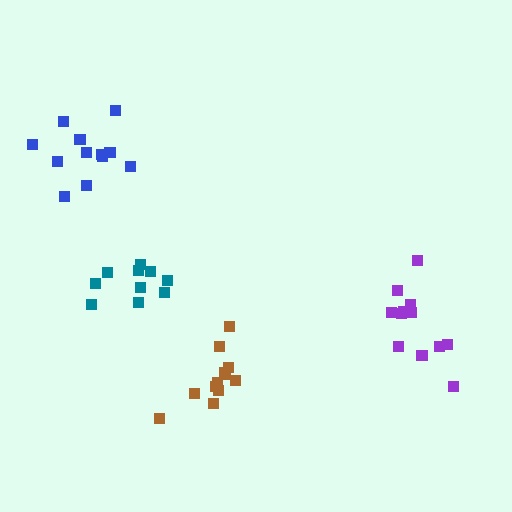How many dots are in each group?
Group 1: 10 dots, Group 2: 12 dots, Group 3: 12 dots, Group 4: 12 dots (46 total).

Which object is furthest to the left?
The blue cluster is leftmost.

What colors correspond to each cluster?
The clusters are colored: teal, blue, purple, brown.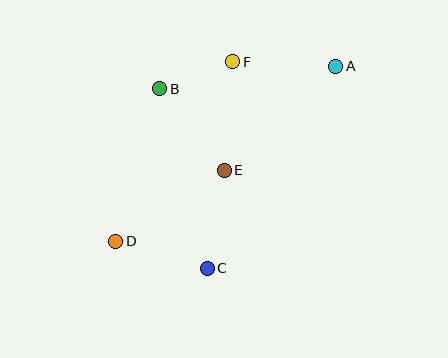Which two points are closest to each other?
Points B and F are closest to each other.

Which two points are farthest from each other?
Points A and D are farthest from each other.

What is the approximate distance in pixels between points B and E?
The distance between B and E is approximately 104 pixels.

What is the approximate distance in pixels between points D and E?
The distance between D and E is approximately 130 pixels.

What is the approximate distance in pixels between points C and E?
The distance between C and E is approximately 99 pixels.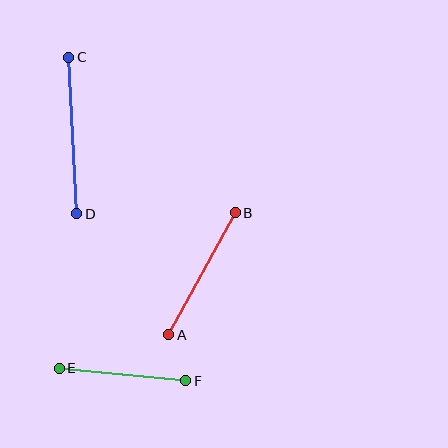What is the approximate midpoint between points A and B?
The midpoint is at approximately (202, 274) pixels.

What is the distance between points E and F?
The distance is approximately 127 pixels.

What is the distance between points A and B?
The distance is approximately 139 pixels.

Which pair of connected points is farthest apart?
Points C and D are farthest apart.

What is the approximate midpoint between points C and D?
The midpoint is at approximately (73, 135) pixels.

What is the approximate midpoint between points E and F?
The midpoint is at approximately (122, 375) pixels.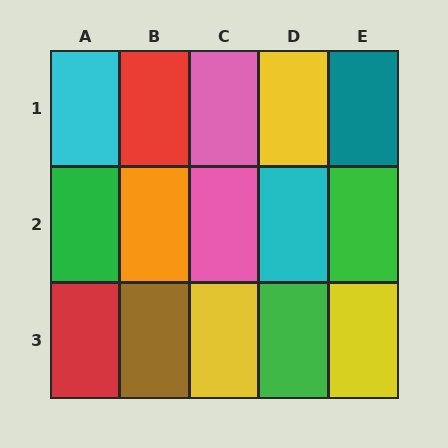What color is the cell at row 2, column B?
Orange.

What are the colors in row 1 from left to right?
Cyan, red, pink, yellow, teal.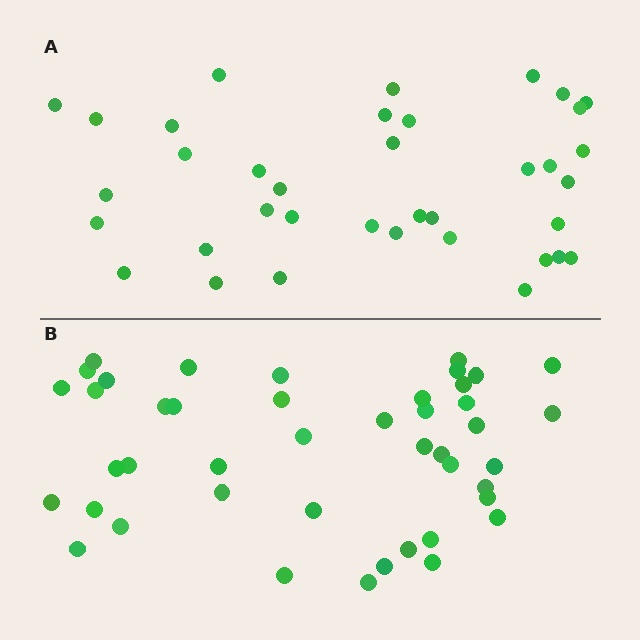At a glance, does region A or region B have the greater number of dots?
Region B (the bottom region) has more dots.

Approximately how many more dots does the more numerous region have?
Region B has roughly 8 or so more dots than region A.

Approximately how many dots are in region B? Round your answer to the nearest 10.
About 40 dots. (The exact count is 44, which rounds to 40.)